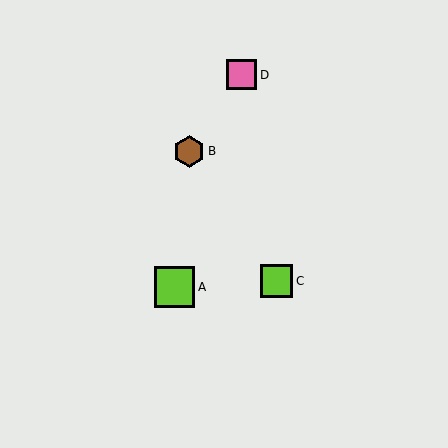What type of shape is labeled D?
Shape D is a pink square.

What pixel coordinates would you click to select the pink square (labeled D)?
Click at (242, 75) to select the pink square D.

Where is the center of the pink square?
The center of the pink square is at (242, 75).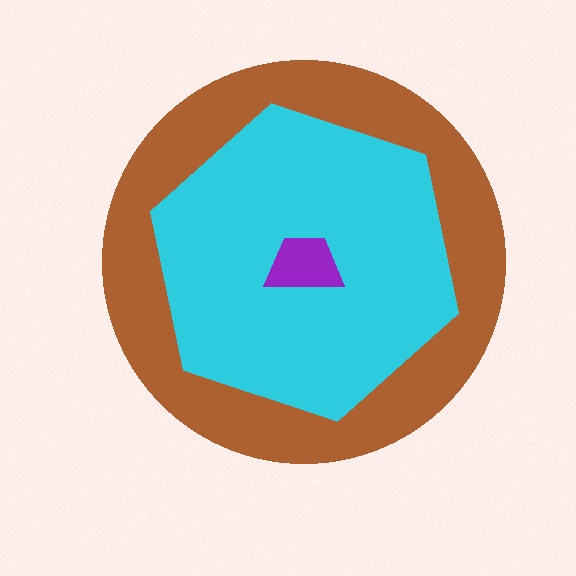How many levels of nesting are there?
3.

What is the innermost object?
The purple trapezoid.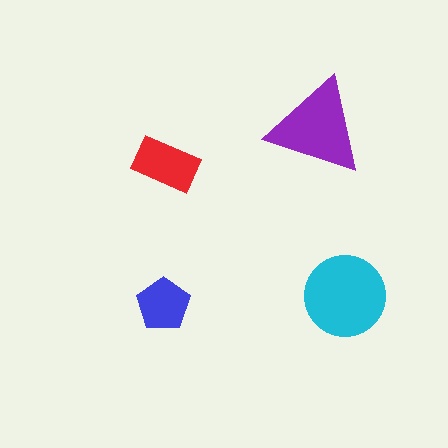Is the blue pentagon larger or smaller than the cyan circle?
Smaller.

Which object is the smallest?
The blue pentagon.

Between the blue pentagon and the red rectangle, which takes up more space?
The red rectangle.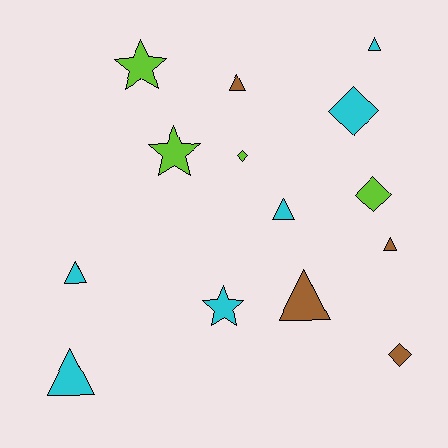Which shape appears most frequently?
Triangle, with 7 objects.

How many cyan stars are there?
There is 1 cyan star.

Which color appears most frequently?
Cyan, with 6 objects.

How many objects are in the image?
There are 14 objects.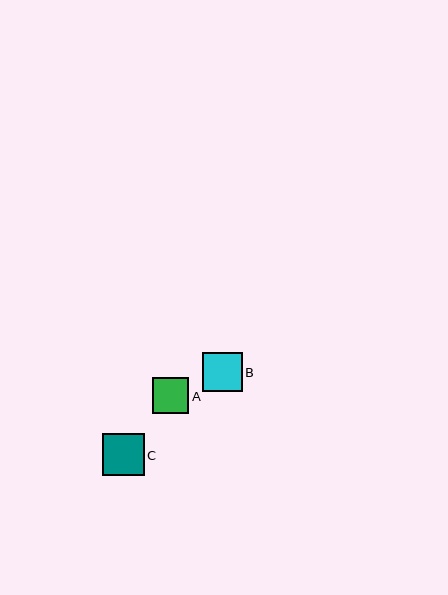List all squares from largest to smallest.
From largest to smallest: C, B, A.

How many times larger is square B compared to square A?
Square B is approximately 1.1 times the size of square A.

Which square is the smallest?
Square A is the smallest with a size of approximately 36 pixels.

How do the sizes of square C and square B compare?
Square C and square B are approximately the same size.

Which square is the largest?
Square C is the largest with a size of approximately 42 pixels.